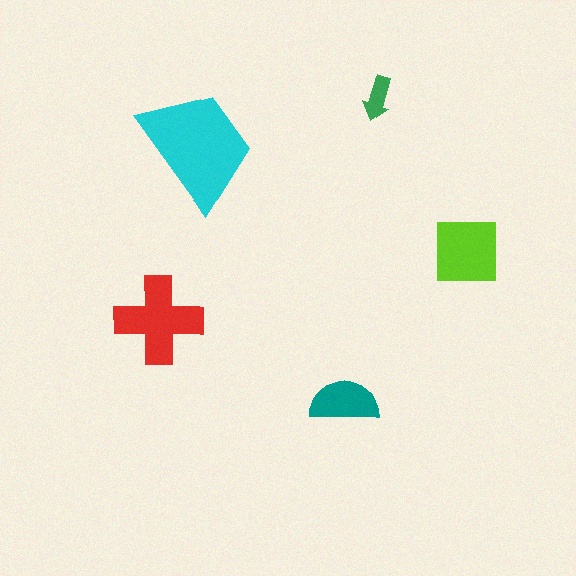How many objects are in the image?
There are 5 objects in the image.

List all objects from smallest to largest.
The green arrow, the teal semicircle, the lime square, the red cross, the cyan trapezoid.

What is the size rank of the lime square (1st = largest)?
3rd.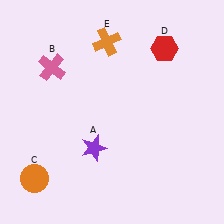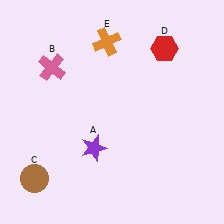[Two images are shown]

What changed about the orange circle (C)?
In Image 1, C is orange. In Image 2, it changed to brown.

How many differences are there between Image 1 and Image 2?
There is 1 difference between the two images.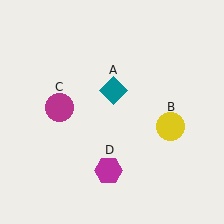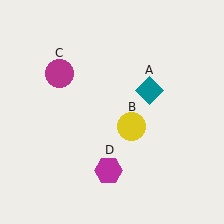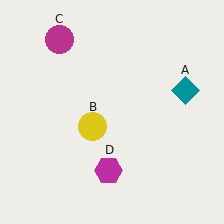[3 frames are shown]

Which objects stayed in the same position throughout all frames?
Magenta hexagon (object D) remained stationary.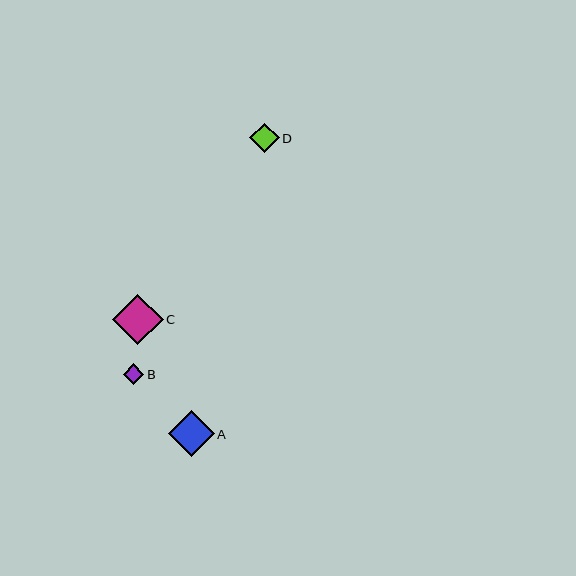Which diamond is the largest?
Diamond C is the largest with a size of approximately 50 pixels.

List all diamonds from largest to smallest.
From largest to smallest: C, A, D, B.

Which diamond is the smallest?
Diamond B is the smallest with a size of approximately 20 pixels.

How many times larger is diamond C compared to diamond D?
Diamond C is approximately 1.7 times the size of diamond D.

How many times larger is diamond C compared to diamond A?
Diamond C is approximately 1.1 times the size of diamond A.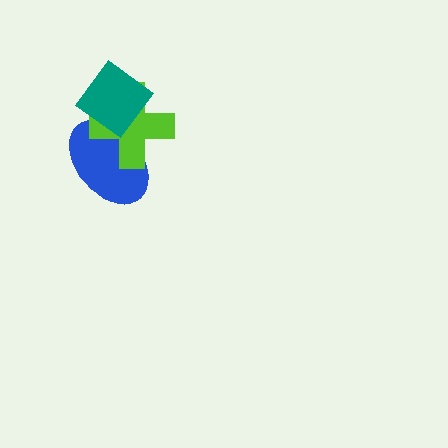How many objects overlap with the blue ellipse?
2 objects overlap with the blue ellipse.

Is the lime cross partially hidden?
Yes, it is partially covered by another shape.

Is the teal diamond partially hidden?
No, no other shape covers it.